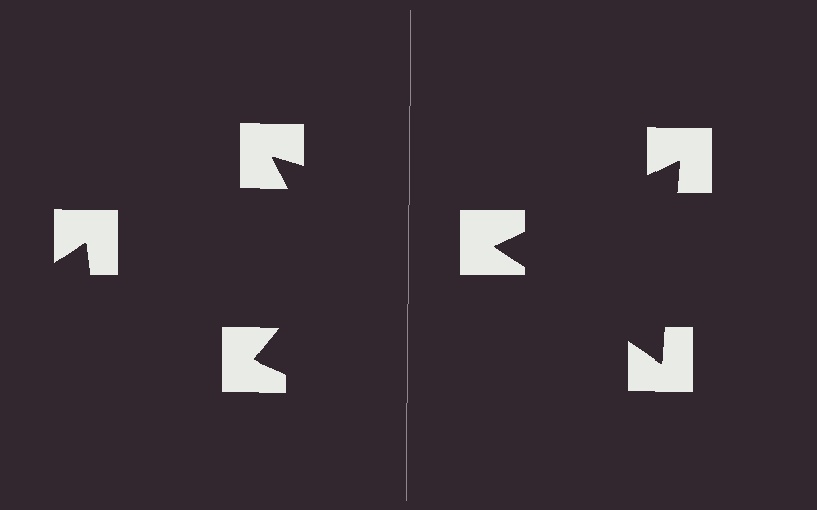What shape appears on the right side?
An illusory triangle.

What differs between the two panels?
The notched squares are positioned identically on both sides; only the wedge orientations differ. On the right they align to a triangle; on the left they are misaligned.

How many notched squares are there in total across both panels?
6 — 3 on each side.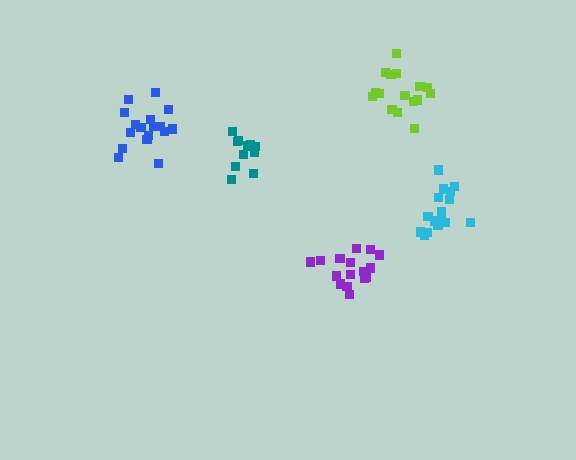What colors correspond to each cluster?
The clusters are colored: cyan, purple, lime, teal, blue.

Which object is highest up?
The lime cluster is topmost.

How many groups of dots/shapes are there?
There are 5 groups.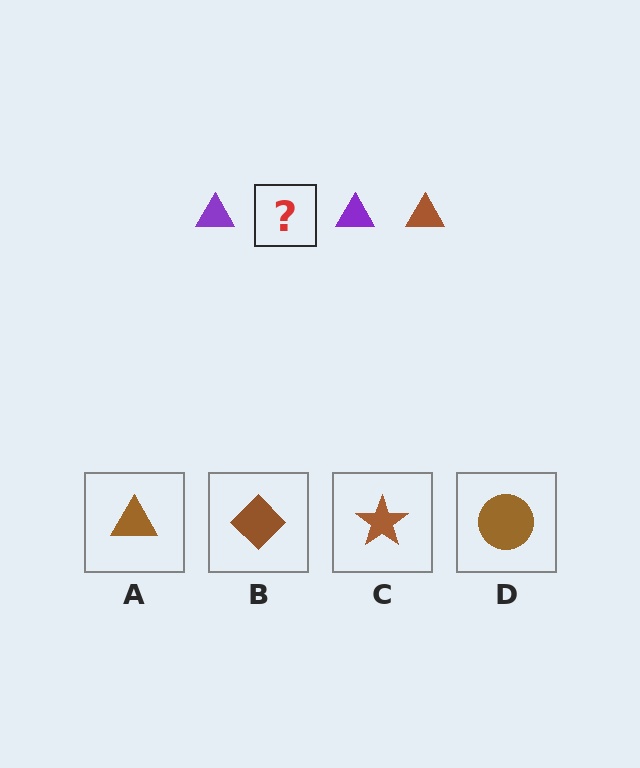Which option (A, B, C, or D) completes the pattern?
A.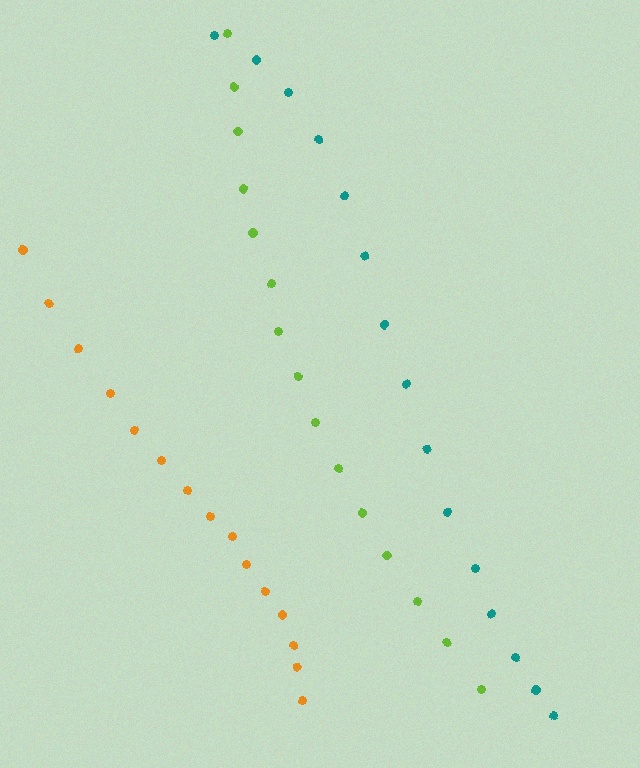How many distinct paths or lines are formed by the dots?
There are 3 distinct paths.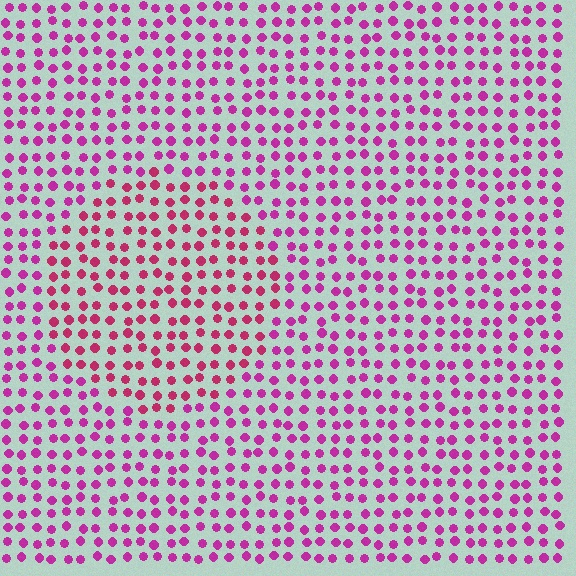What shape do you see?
I see a circle.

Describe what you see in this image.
The image is filled with small magenta elements in a uniform arrangement. A circle-shaped region is visible where the elements are tinted to a slightly different hue, forming a subtle color boundary.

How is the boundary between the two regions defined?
The boundary is defined purely by a slight shift in hue (about 24 degrees). Spacing, size, and orientation are identical on both sides.